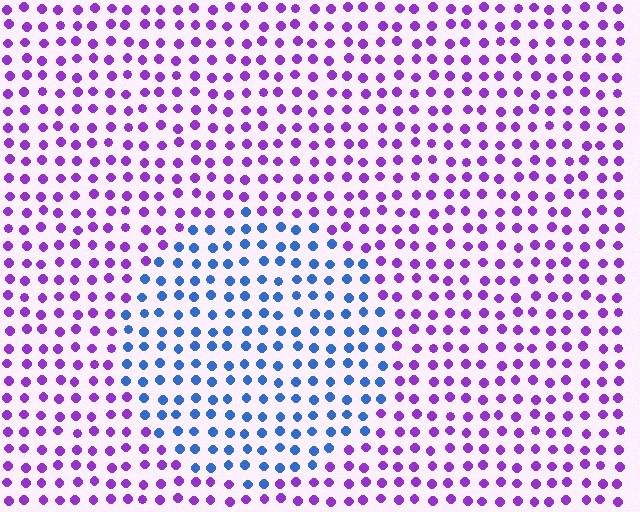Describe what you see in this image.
The image is filled with small purple elements in a uniform arrangement. A circle-shaped region is visible where the elements are tinted to a slightly different hue, forming a subtle color boundary.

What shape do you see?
I see a circle.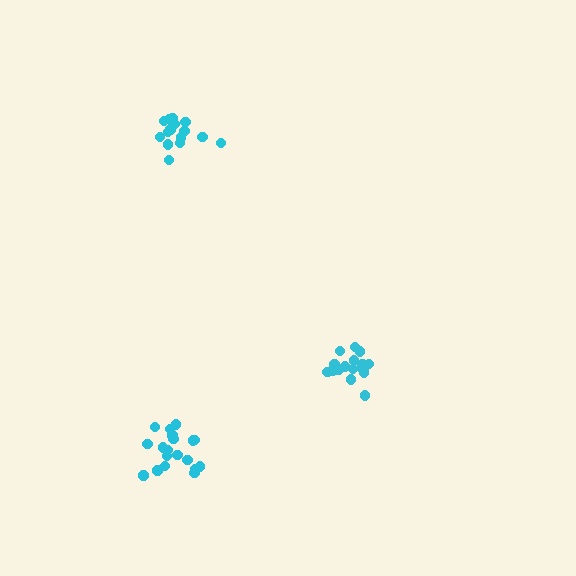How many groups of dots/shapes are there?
There are 3 groups.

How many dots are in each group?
Group 1: 19 dots, Group 2: 16 dots, Group 3: 17 dots (52 total).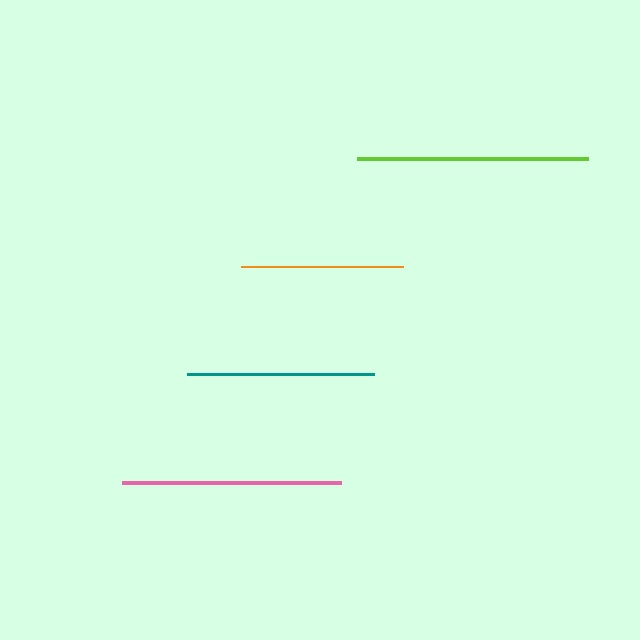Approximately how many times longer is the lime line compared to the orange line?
The lime line is approximately 1.4 times the length of the orange line.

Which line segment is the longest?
The lime line is the longest at approximately 231 pixels.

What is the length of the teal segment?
The teal segment is approximately 187 pixels long.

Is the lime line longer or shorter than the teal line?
The lime line is longer than the teal line.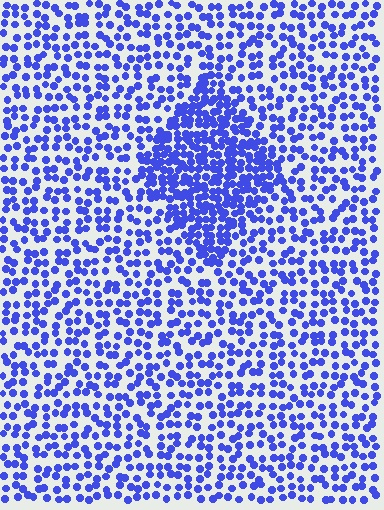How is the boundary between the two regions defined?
The boundary is defined by a change in element density (approximately 2.0x ratio). All elements are the same color, size, and shape.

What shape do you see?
I see a diamond.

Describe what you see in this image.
The image contains small blue elements arranged at two different densities. A diamond-shaped region is visible where the elements are more densely packed than the surrounding area.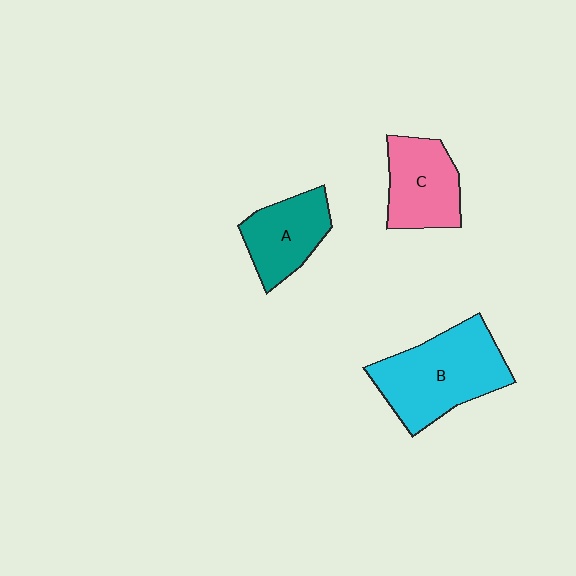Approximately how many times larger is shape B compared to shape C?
Approximately 1.5 times.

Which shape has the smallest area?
Shape A (teal).